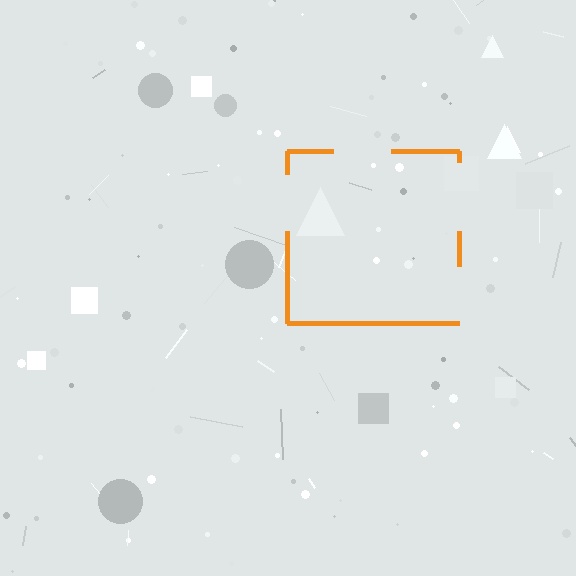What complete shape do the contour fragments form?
The contour fragments form a square.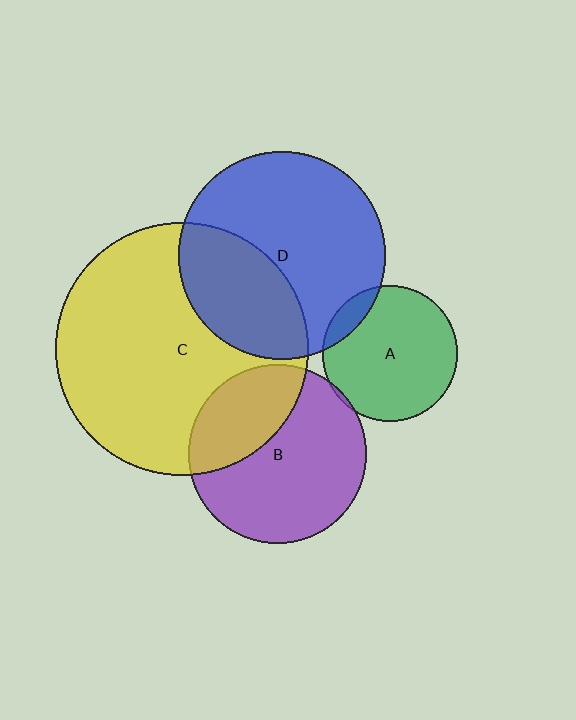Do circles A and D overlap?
Yes.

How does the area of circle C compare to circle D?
Approximately 1.5 times.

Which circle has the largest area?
Circle C (yellow).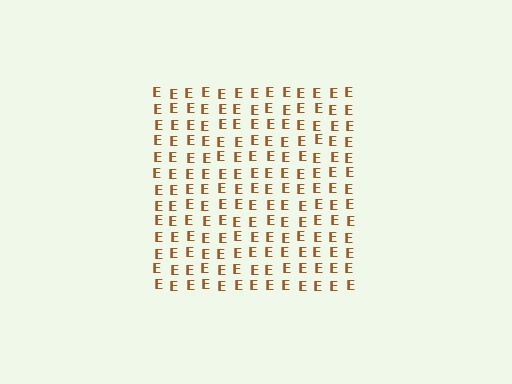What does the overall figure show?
The overall figure shows a square.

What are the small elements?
The small elements are letter E's.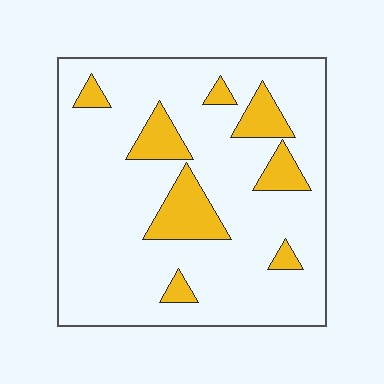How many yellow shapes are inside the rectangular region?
8.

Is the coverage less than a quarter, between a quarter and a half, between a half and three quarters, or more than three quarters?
Less than a quarter.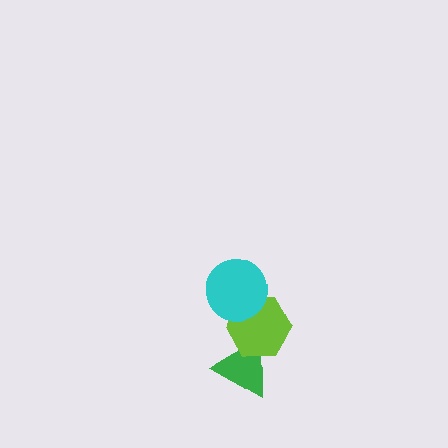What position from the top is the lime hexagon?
The lime hexagon is 2nd from the top.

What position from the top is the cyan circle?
The cyan circle is 1st from the top.